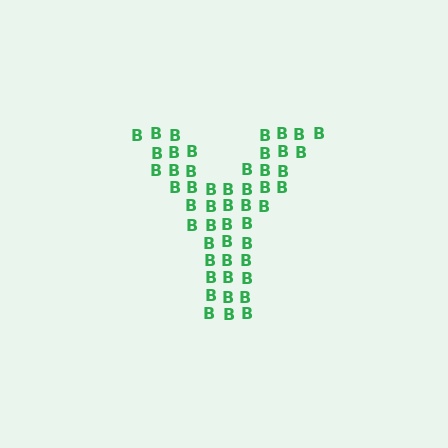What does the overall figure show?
The overall figure shows the letter Y.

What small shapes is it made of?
It is made of small letter B's.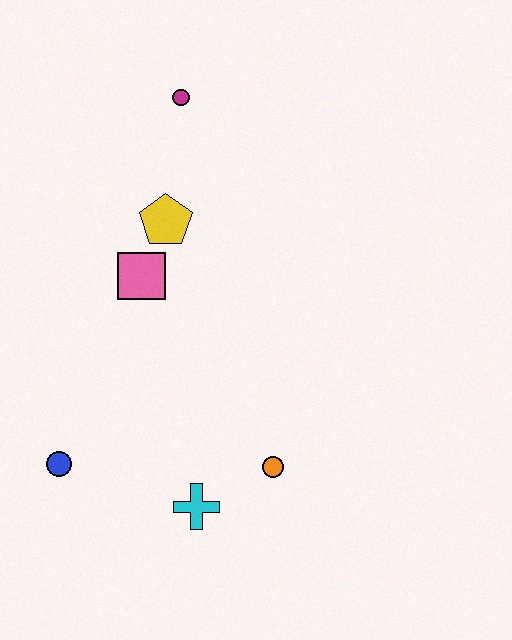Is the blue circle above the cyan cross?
Yes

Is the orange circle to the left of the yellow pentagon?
No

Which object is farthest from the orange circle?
The magenta circle is farthest from the orange circle.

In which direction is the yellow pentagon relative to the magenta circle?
The yellow pentagon is below the magenta circle.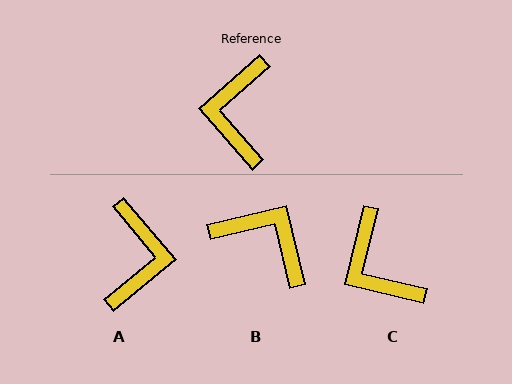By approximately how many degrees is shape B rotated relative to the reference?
Approximately 118 degrees clockwise.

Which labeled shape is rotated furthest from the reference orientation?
A, about 179 degrees away.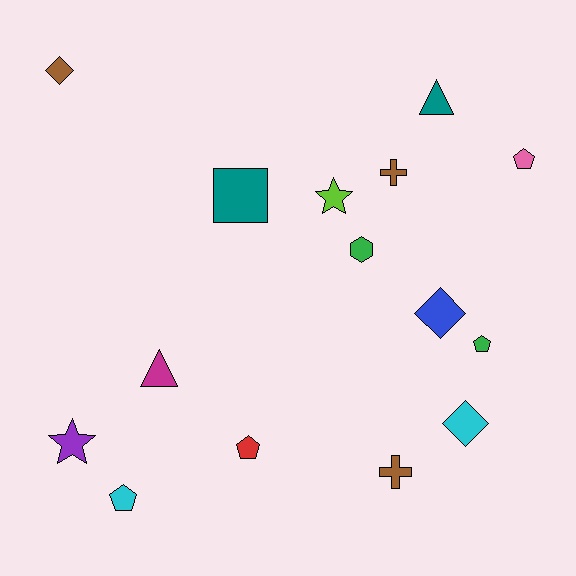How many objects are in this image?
There are 15 objects.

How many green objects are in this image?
There are 2 green objects.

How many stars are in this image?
There are 2 stars.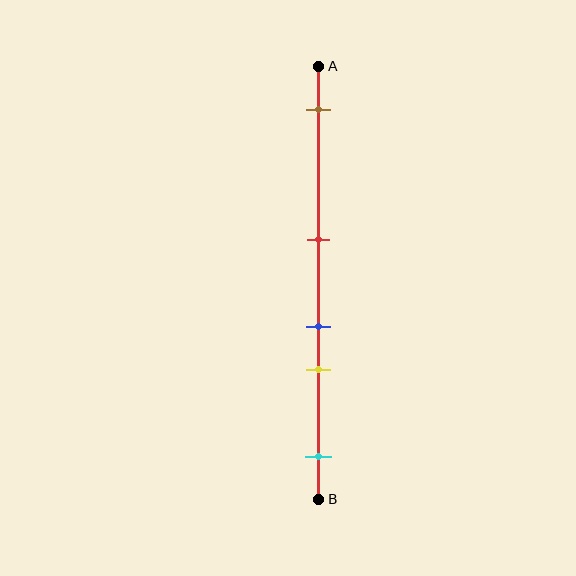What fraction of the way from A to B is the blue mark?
The blue mark is approximately 60% (0.6) of the way from A to B.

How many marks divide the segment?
There are 5 marks dividing the segment.